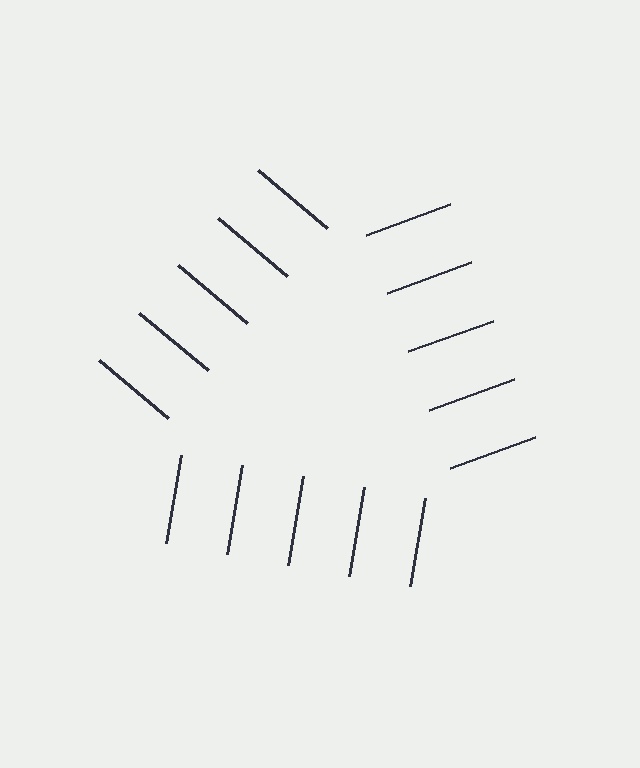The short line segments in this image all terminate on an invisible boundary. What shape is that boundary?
An illusory triangle — the line segments terminate on its edges but no continuous stroke is drawn.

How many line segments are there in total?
15 — 5 along each of the 3 edges.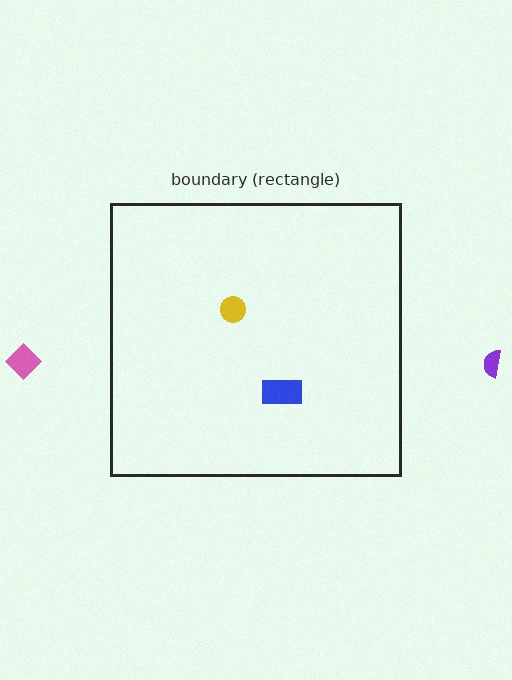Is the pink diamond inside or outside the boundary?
Outside.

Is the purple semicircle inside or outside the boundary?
Outside.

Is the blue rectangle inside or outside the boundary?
Inside.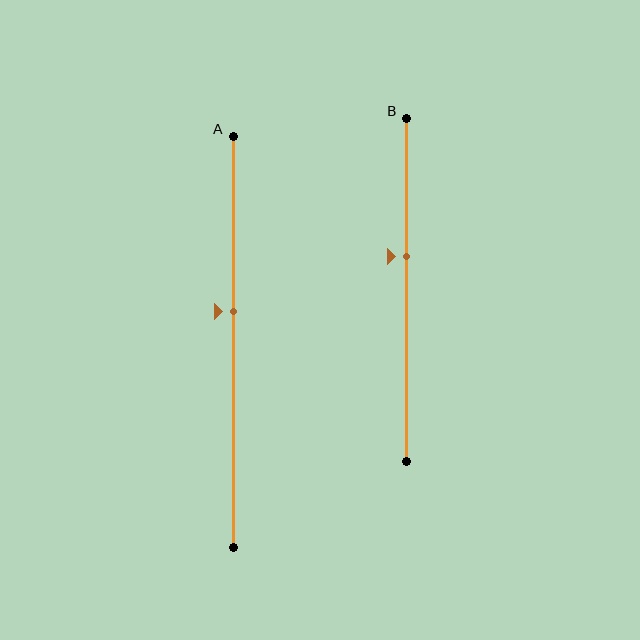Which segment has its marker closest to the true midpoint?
Segment A has its marker closest to the true midpoint.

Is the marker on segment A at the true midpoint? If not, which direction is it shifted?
No, the marker on segment A is shifted upward by about 7% of the segment length.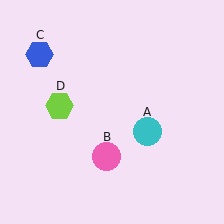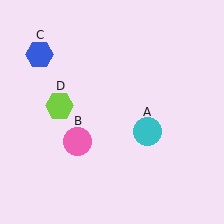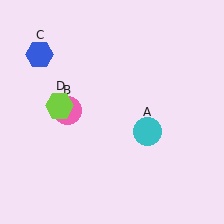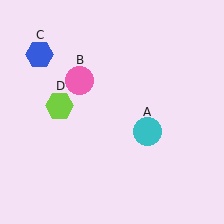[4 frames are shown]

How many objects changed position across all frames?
1 object changed position: pink circle (object B).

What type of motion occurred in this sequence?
The pink circle (object B) rotated clockwise around the center of the scene.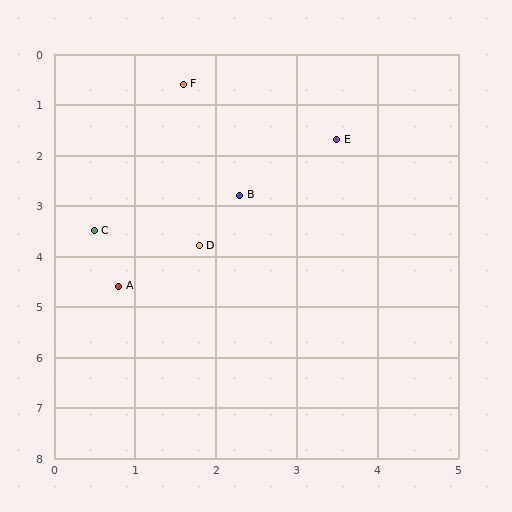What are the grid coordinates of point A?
Point A is at approximately (0.8, 4.6).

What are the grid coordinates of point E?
Point E is at approximately (3.5, 1.7).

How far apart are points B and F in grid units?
Points B and F are about 2.3 grid units apart.